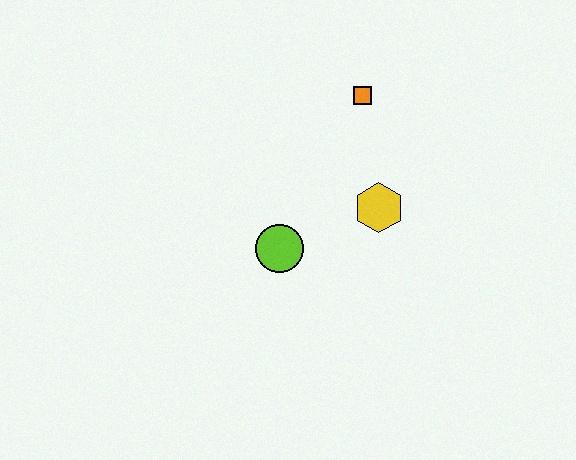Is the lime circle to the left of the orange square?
Yes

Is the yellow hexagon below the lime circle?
No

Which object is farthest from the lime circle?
The orange square is farthest from the lime circle.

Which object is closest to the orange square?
The yellow hexagon is closest to the orange square.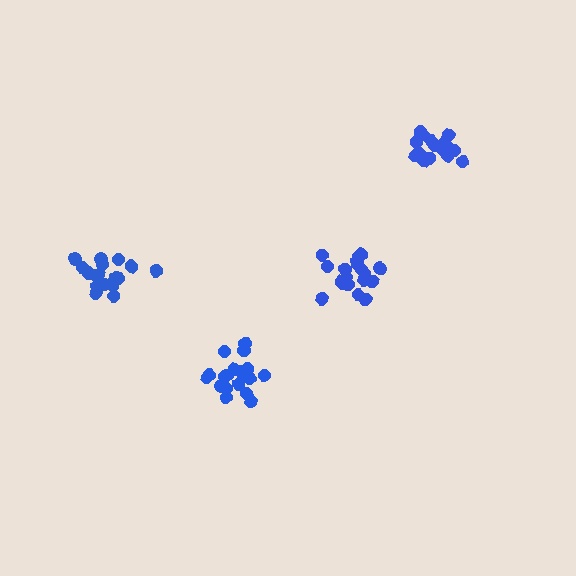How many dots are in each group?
Group 1: 18 dots, Group 2: 19 dots, Group 3: 19 dots, Group 4: 17 dots (73 total).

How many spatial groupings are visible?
There are 4 spatial groupings.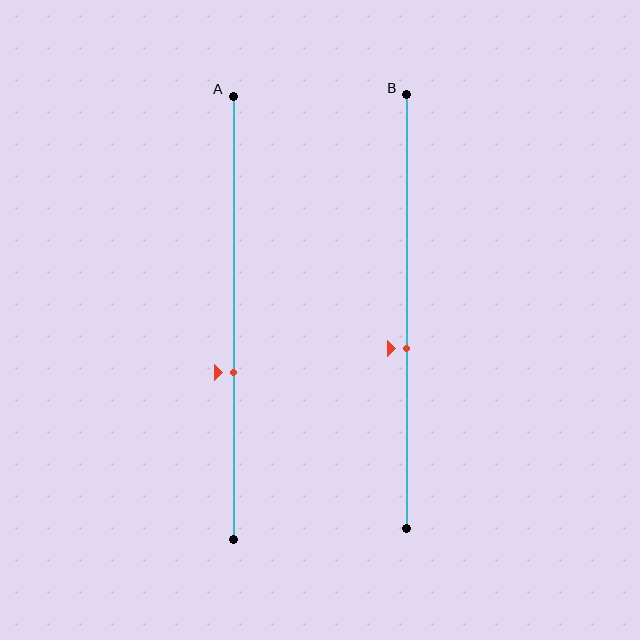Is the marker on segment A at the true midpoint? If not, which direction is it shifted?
No, the marker on segment A is shifted downward by about 12% of the segment length.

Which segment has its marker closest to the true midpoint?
Segment B has its marker closest to the true midpoint.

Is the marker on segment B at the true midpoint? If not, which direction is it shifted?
No, the marker on segment B is shifted downward by about 8% of the segment length.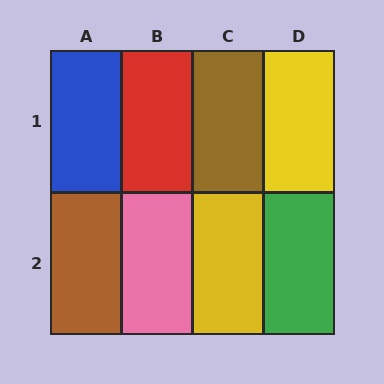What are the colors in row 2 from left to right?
Brown, pink, yellow, green.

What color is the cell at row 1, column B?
Red.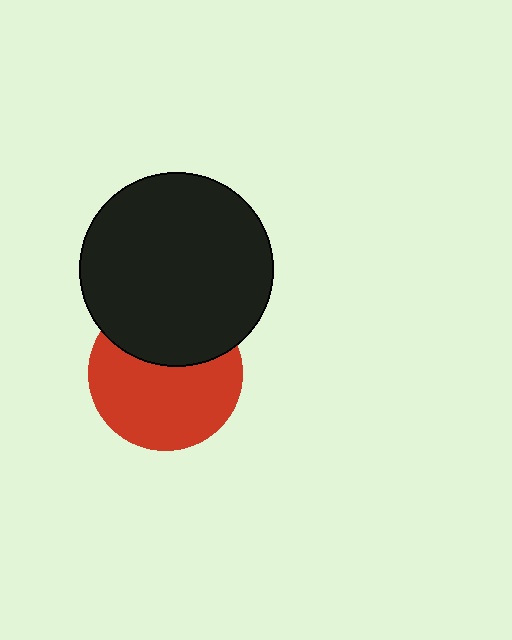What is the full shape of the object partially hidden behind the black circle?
The partially hidden object is a red circle.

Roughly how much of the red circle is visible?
About half of it is visible (roughly 64%).